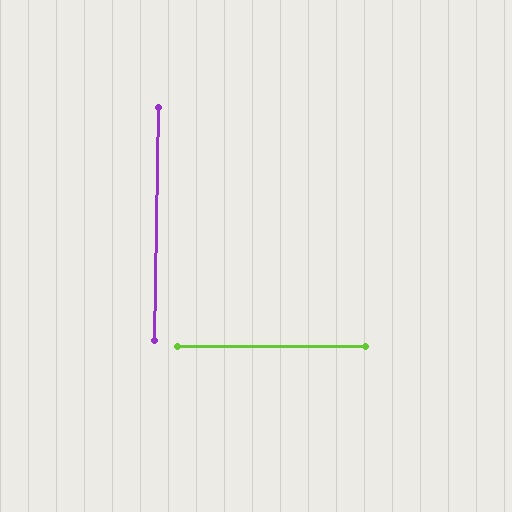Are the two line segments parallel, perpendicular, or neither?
Perpendicular — they meet at approximately 89°.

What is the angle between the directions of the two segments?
Approximately 89 degrees.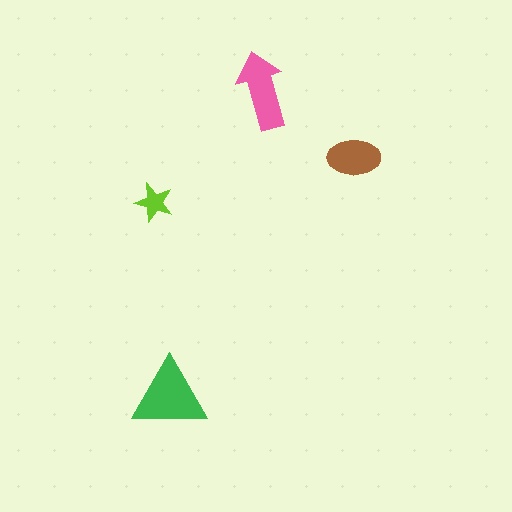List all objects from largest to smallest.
The green triangle, the pink arrow, the brown ellipse, the lime star.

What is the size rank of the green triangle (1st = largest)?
1st.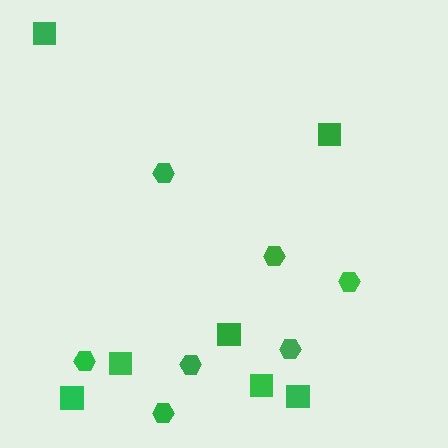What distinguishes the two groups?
There are 2 groups: one group of squares (7) and one group of hexagons (7).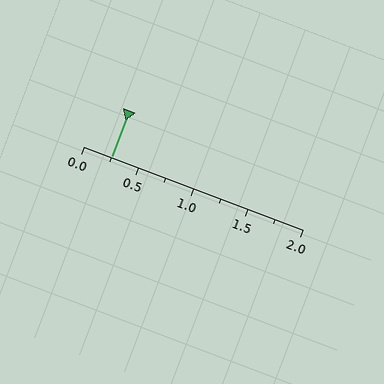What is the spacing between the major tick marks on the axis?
The major ticks are spaced 0.5 apart.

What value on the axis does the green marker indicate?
The marker indicates approximately 0.25.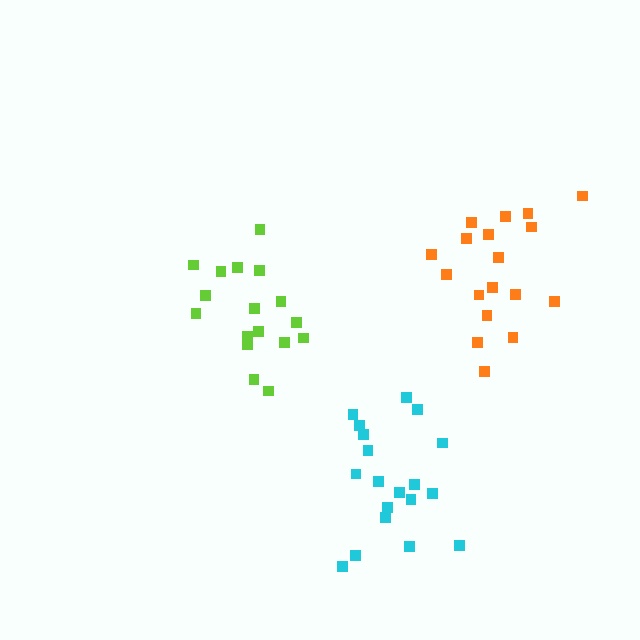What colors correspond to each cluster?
The clusters are colored: cyan, lime, orange.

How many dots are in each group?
Group 1: 19 dots, Group 2: 17 dots, Group 3: 18 dots (54 total).